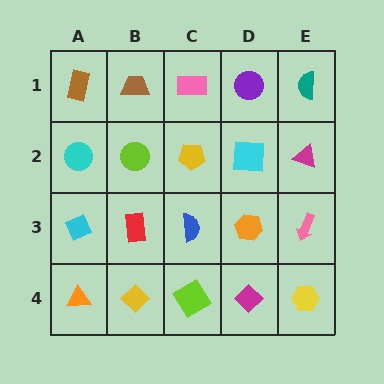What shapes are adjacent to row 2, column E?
A teal semicircle (row 1, column E), a pink arrow (row 3, column E), a cyan square (row 2, column D).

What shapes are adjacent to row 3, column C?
A yellow pentagon (row 2, column C), a lime diamond (row 4, column C), a red rectangle (row 3, column B), an orange hexagon (row 3, column D).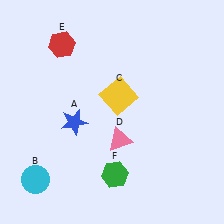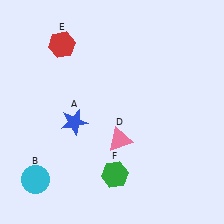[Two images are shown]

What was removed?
The yellow square (C) was removed in Image 2.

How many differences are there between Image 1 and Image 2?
There is 1 difference between the two images.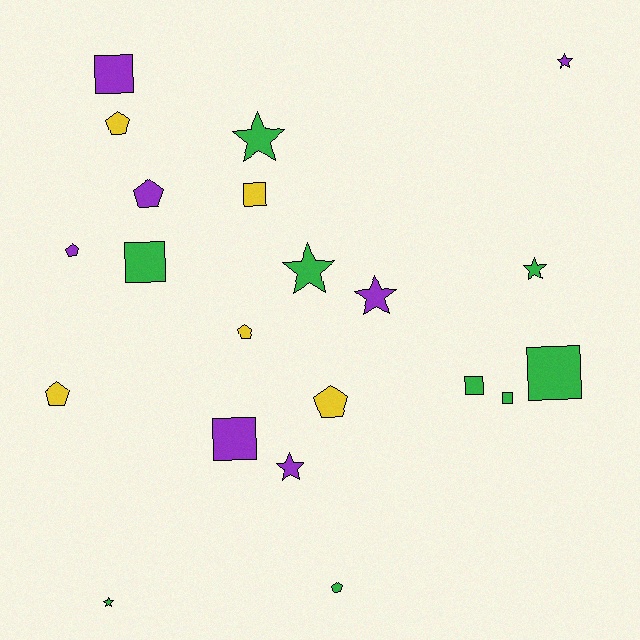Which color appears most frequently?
Green, with 9 objects.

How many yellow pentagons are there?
There are 4 yellow pentagons.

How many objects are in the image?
There are 21 objects.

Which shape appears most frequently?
Star, with 7 objects.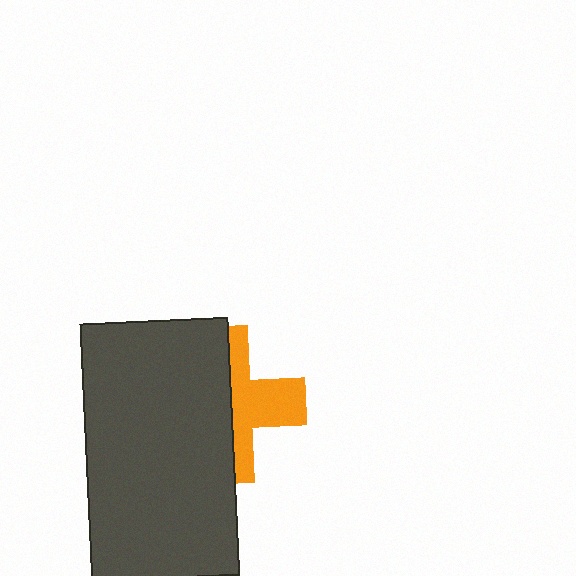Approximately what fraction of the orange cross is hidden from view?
Roughly 57% of the orange cross is hidden behind the dark gray rectangle.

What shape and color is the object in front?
The object in front is a dark gray rectangle.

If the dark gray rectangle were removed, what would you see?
You would see the complete orange cross.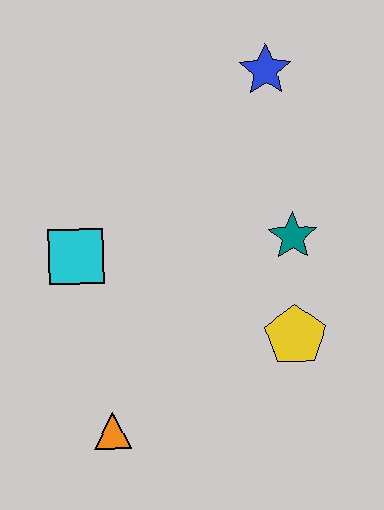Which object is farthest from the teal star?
The orange triangle is farthest from the teal star.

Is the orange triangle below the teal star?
Yes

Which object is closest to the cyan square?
The orange triangle is closest to the cyan square.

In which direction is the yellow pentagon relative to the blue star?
The yellow pentagon is below the blue star.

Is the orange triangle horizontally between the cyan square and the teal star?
Yes